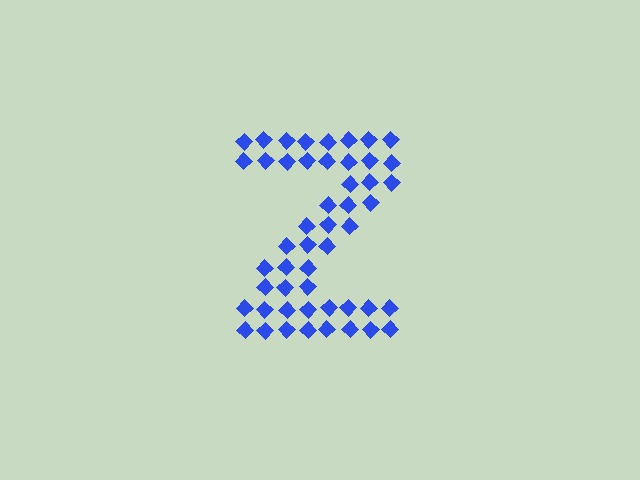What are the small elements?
The small elements are diamonds.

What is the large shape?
The large shape is the letter Z.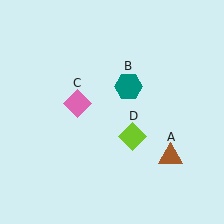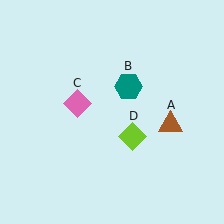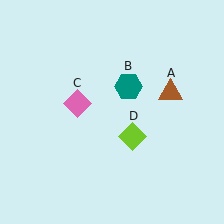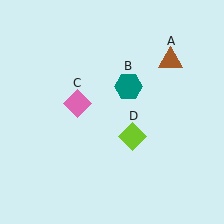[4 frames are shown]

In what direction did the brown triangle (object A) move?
The brown triangle (object A) moved up.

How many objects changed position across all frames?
1 object changed position: brown triangle (object A).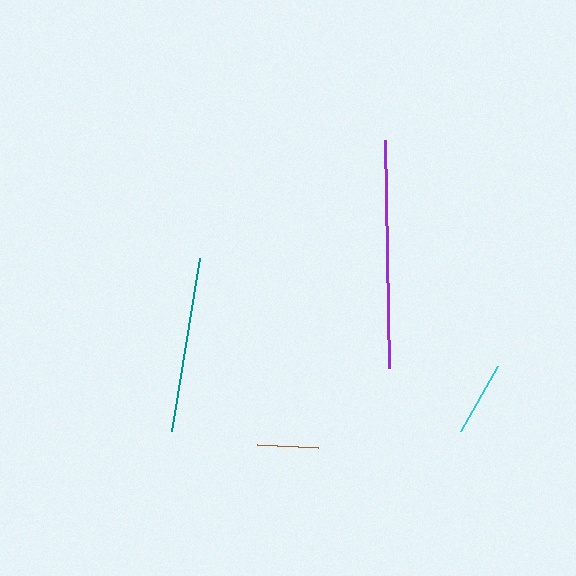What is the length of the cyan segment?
The cyan segment is approximately 75 pixels long.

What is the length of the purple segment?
The purple segment is approximately 228 pixels long.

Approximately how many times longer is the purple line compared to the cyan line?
The purple line is approximately 3.0 times the length of the cyan line.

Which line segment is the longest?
The purple line is the longest at approximately 228 pixels.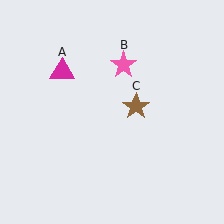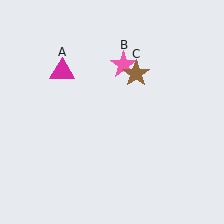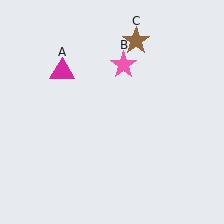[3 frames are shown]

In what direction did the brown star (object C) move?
The brown star (object C) moved up.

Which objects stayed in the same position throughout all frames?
Magenta triangle (object A) and pink star (object B) remained stationary.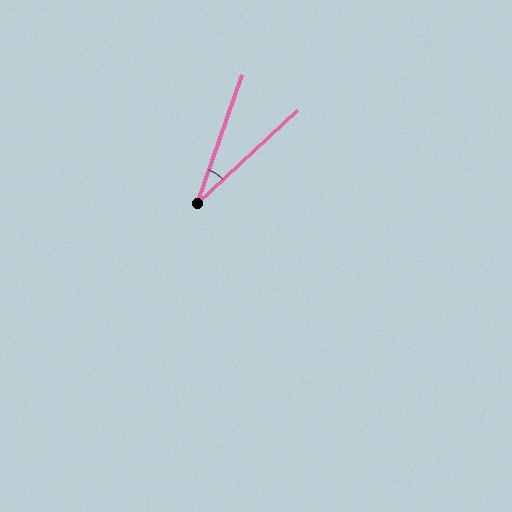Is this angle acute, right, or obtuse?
It is acute.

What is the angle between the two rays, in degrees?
Approximately 28 degrees.